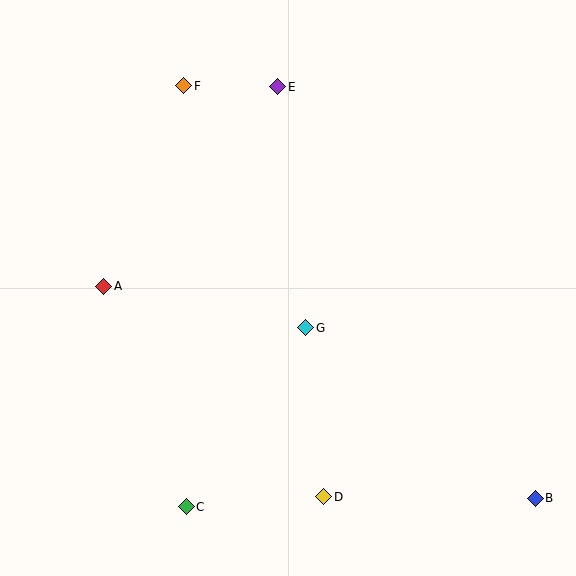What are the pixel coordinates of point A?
Point A is at (104, 286).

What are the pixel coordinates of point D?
Point D is at (324, 497).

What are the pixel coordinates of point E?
Point E is at (278, 87).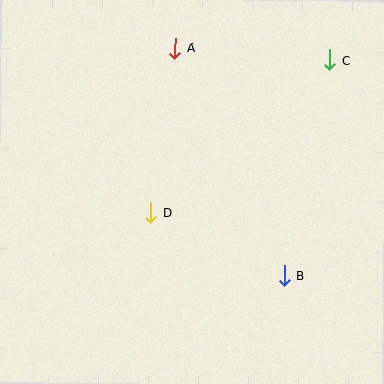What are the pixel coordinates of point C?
Point C is at (330, 60).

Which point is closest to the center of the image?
Point D at (151, 213) is closest to the center.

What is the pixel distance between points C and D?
The distance between C and D is 235 pixels.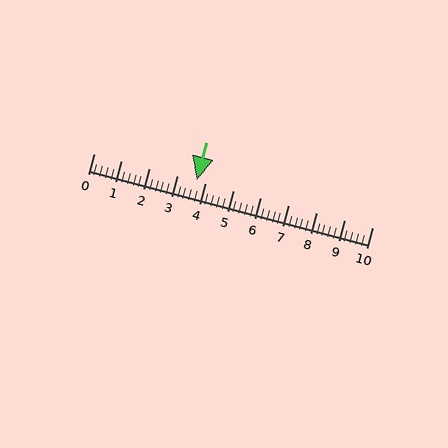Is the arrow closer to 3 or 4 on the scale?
The arrow is closer to 4.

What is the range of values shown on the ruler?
The ruler shows values from 0 to 10.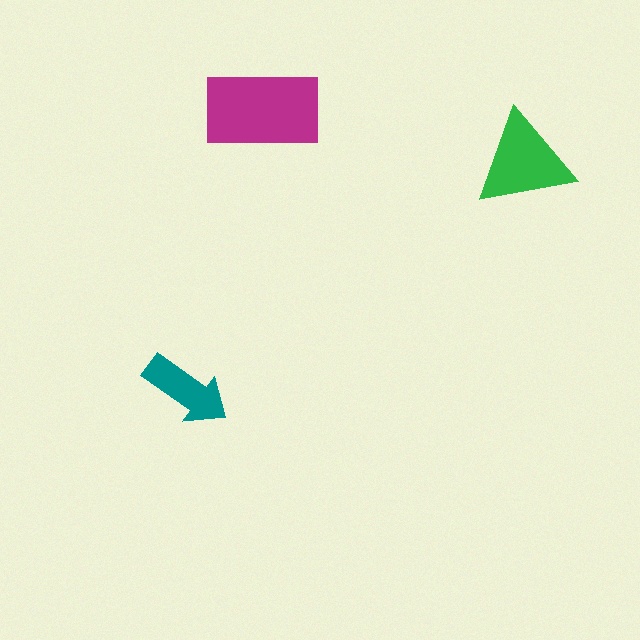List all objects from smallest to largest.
The teal arrow, the green triangle, the magenta rectangle.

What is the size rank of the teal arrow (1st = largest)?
3rd.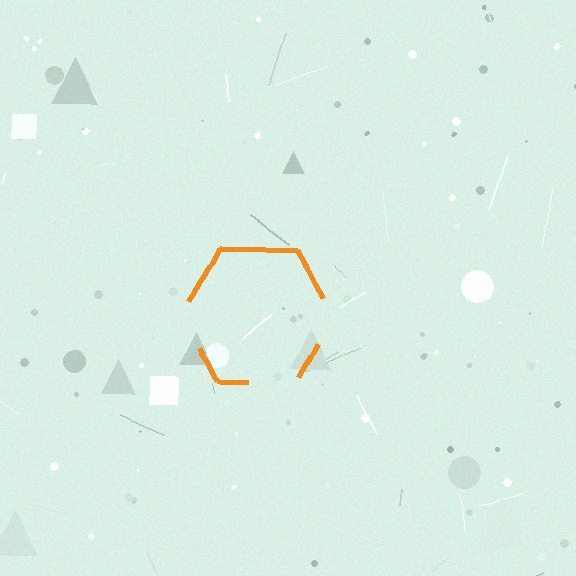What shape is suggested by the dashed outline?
The dashed outline suggests a hexagon.